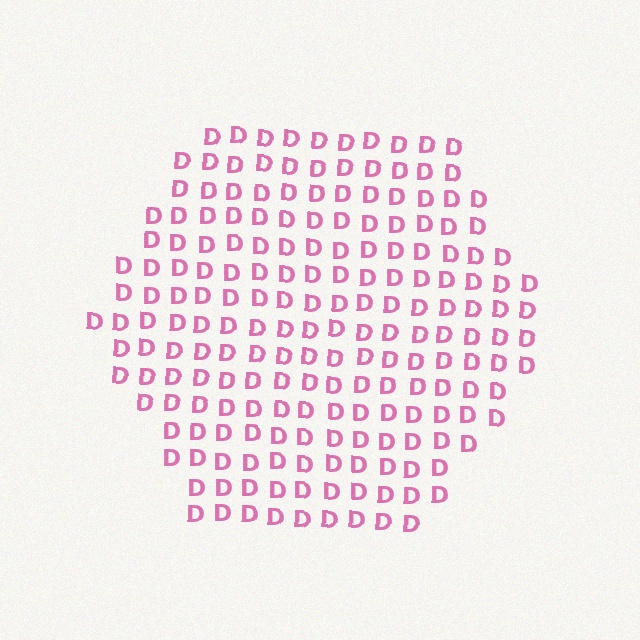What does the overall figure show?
The overall figure shows a hexagon.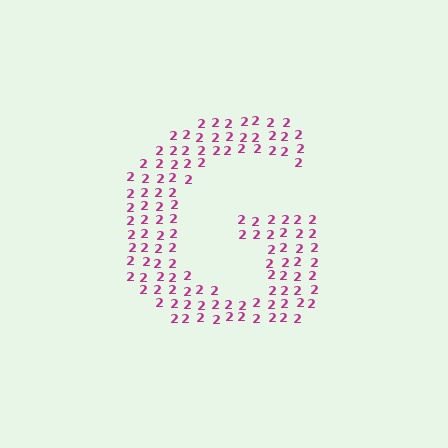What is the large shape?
The large shape is the letter G.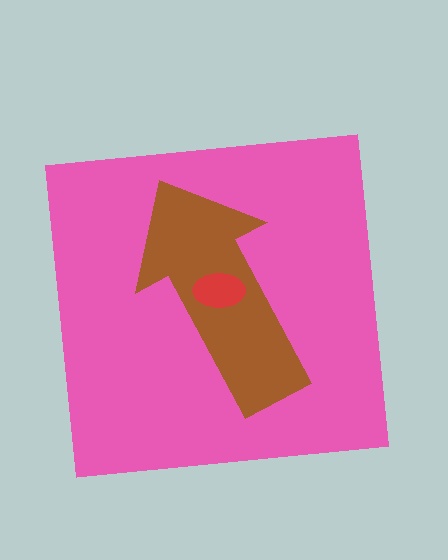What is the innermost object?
The red ellipse.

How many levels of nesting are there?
3.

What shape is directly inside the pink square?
The brown arrow.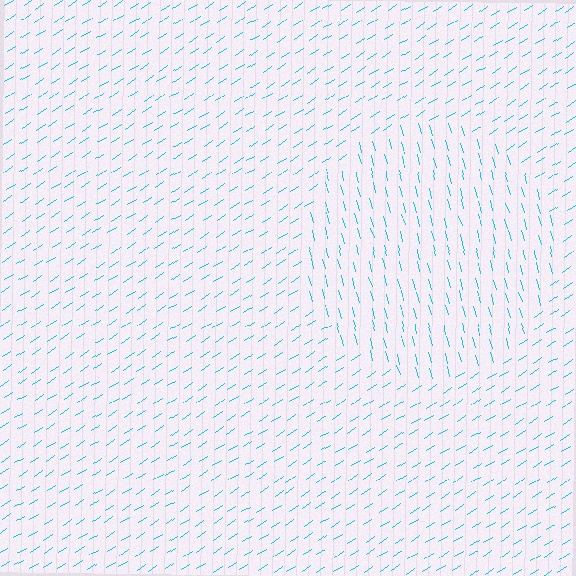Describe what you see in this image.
The image is filled with small cyan line segments. A circle region in the image has lines oriented differently from the surrounding lines, creating a visible texture boundary.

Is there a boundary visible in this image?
Yes, there is a texture boundary formed by a change in line orientation.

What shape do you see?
I see a circle.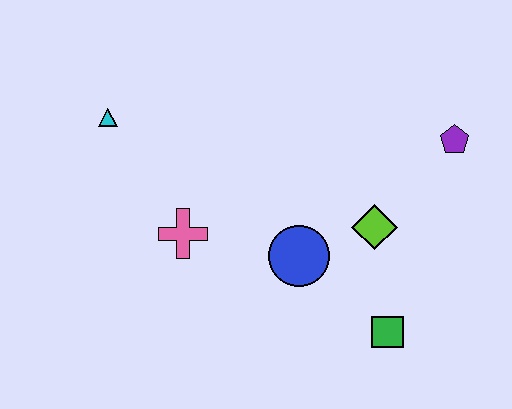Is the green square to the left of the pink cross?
No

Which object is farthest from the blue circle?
The cyan triangle is farthest from the blue circle.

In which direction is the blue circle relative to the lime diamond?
The blue circle is to the left of the lime diamond.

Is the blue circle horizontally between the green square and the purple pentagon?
No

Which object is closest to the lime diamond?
The blue circle is closest to the lime diamond.